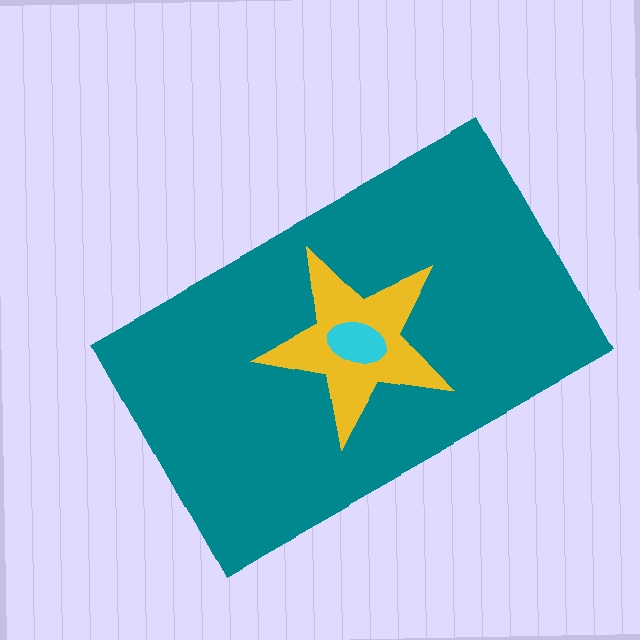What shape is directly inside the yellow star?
The cyan ellipse.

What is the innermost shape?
The cyan ellipse.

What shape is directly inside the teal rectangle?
The yellow star.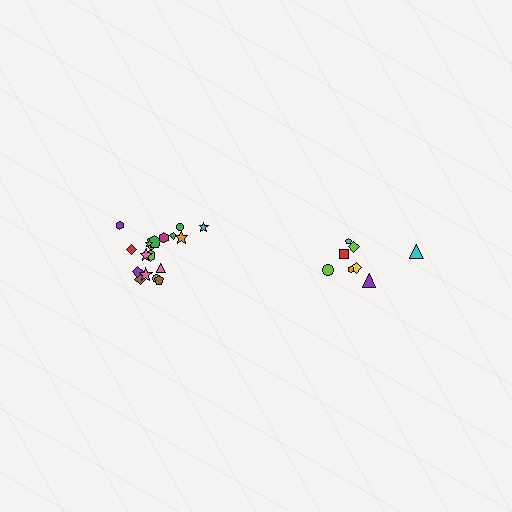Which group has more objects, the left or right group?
The left group.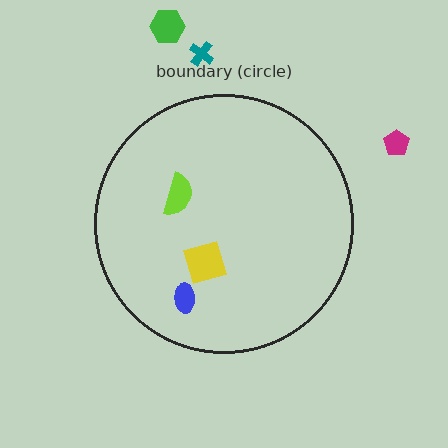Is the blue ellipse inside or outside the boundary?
Inside.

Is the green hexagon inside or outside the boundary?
Outside.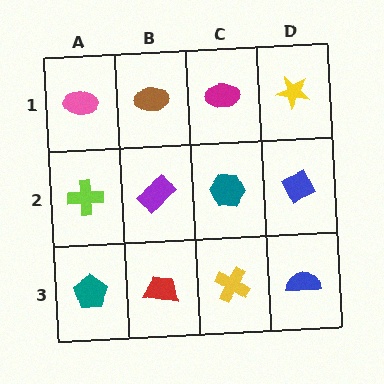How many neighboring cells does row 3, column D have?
2.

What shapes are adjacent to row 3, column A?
A lime cross (row 2, column A), a red trapezoid (row 3, column B).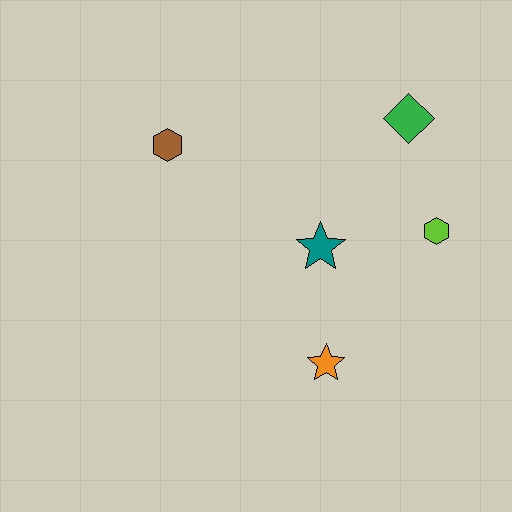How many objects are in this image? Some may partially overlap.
There are 5 objects.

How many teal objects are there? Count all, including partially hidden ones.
There is 1 teal object.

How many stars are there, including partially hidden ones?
There are 2 stars.